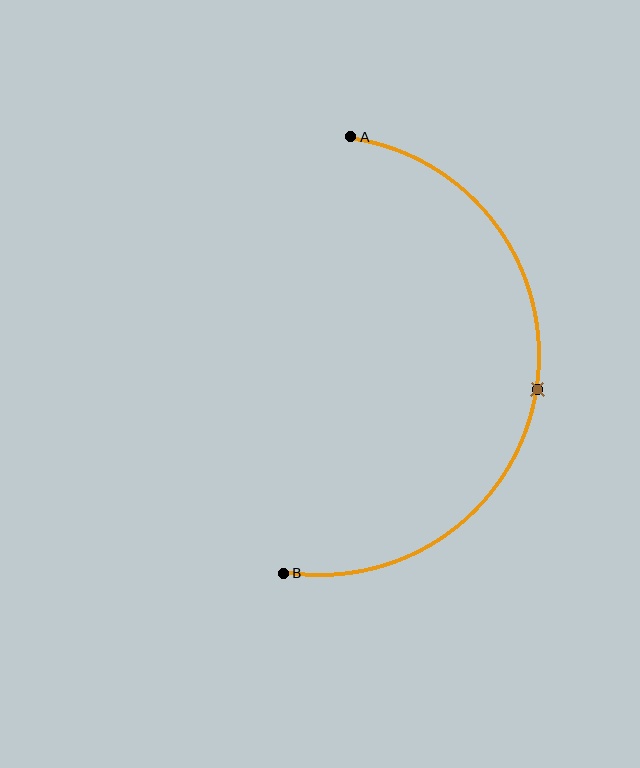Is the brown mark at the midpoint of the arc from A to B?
Yes. The brown mark lies on the arc at equal arc-length from both A and B — it is the arc midpoint.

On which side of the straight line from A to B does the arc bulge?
The arc bulges to the right of the straight line connecting A and B.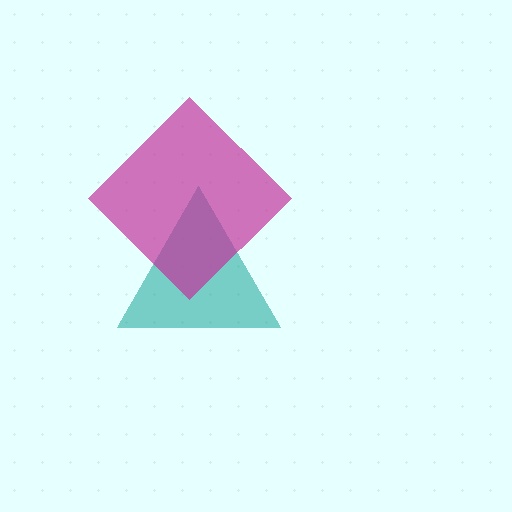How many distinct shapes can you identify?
There are 2 distinct shapes: a teal triangle, a magenta diamond.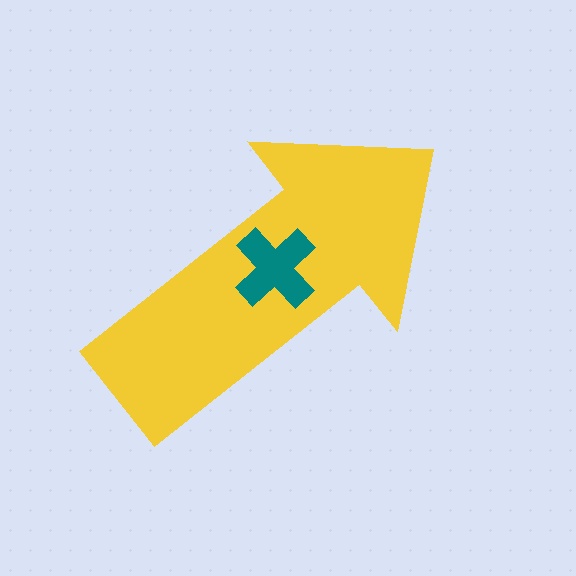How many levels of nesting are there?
2.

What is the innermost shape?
The teal cross.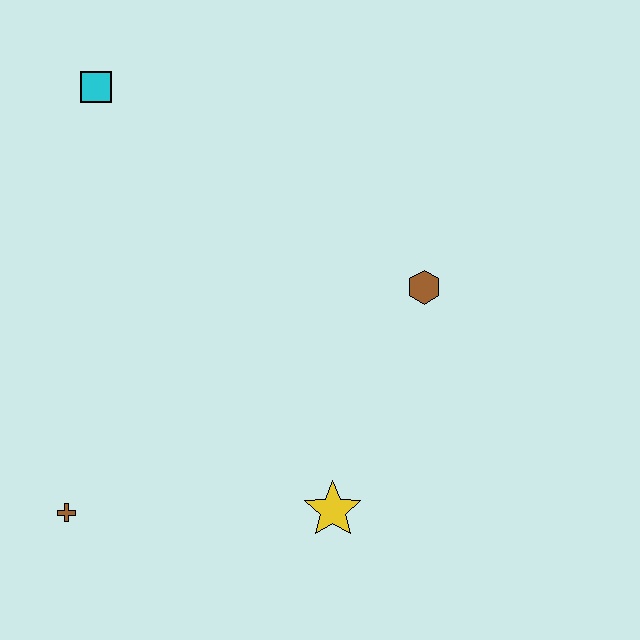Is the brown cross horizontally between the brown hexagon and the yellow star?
No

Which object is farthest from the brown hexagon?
The brown cross is farthest from the brown hexagon.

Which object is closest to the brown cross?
The yellow star is closest to the brown cross.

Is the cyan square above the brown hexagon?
Yes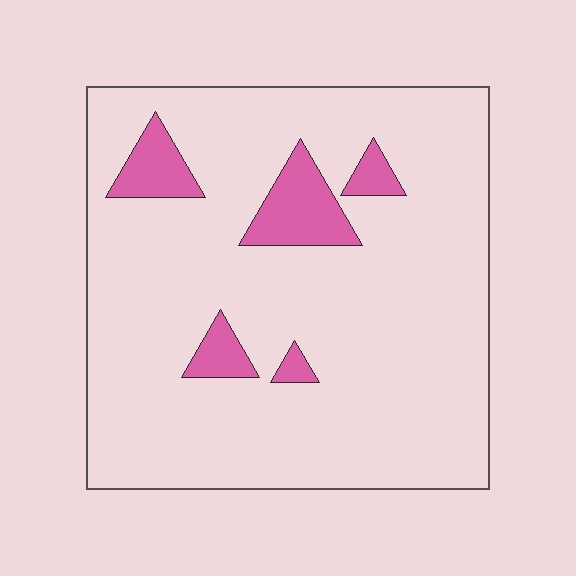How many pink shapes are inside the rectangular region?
5.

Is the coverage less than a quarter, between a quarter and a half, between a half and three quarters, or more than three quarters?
Less than a quarter.